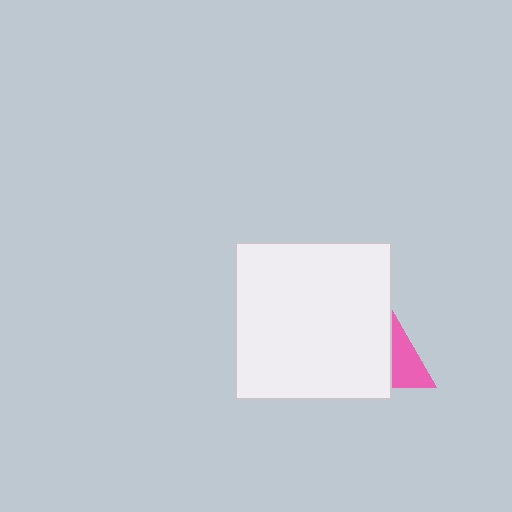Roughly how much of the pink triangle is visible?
A small part of it is visible (roughly 36%).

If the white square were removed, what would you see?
You would see the complete pink triangle.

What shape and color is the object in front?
The object in front is a white square.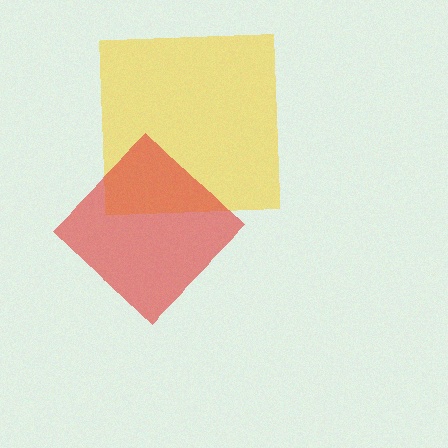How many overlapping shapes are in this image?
There are 2 overlapping shapes in the image.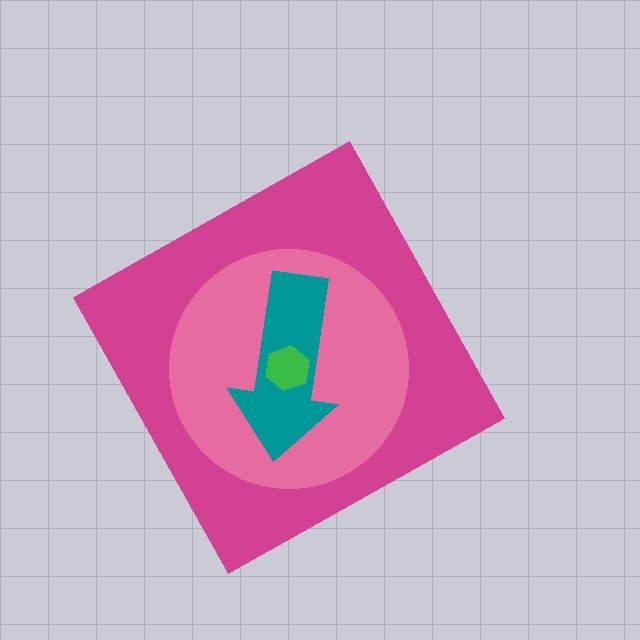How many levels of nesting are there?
4.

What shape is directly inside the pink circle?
The teal arrow.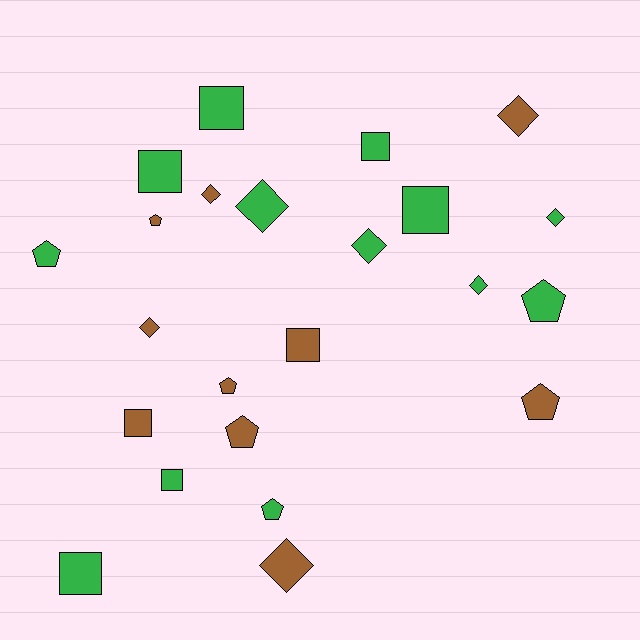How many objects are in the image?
There are 23 objects.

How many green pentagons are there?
There are 3 green pentagons.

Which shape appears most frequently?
Diamond, with 8 objects.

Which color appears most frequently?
Green, with 13 objects.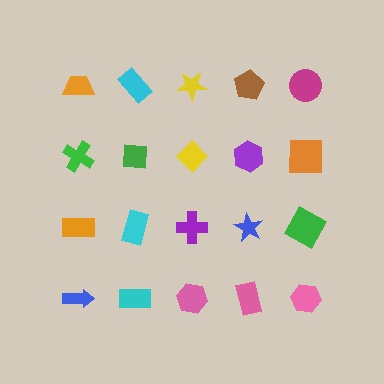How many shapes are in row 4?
5 shapes.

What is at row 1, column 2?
A cyan rectangle.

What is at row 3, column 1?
An orange rectangle.